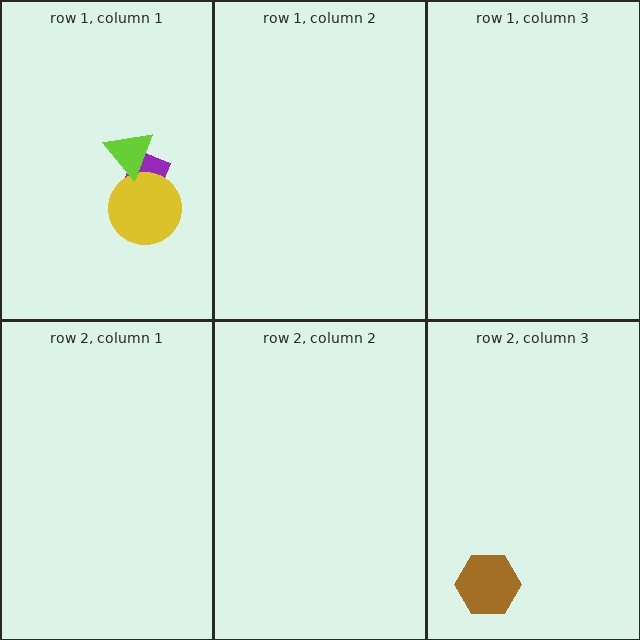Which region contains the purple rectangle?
The row 1, column 1 region.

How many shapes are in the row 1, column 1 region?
3.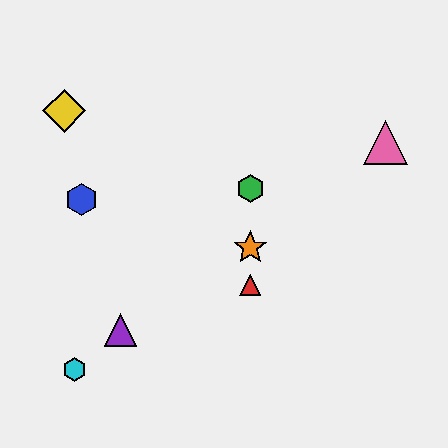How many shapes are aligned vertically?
3 shapes (the red triangle, the green hexagon, the orange star) are aligned vertically.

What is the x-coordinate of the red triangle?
The red triangle is at x≈250.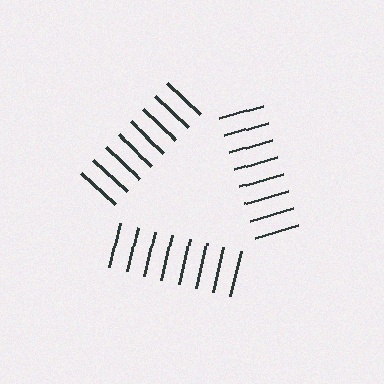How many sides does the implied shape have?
3 sides — the line-ends trace a triangle.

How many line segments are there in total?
24 — 8 along each of the 3 edges.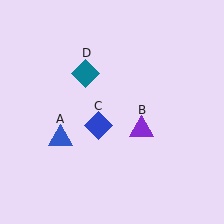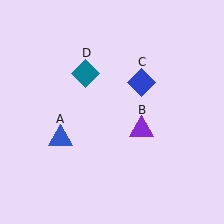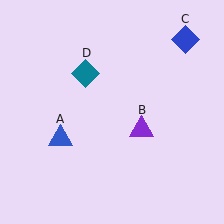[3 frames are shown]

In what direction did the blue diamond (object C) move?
The blue diamond (object C) moved up and to the right.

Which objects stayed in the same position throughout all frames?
Blue triangle (object A) and purple triangle (object B) and teal diamond (object D) remained stationary.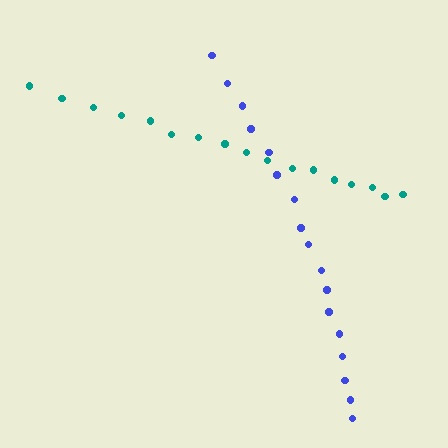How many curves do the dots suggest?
There are 2 distinct paths.